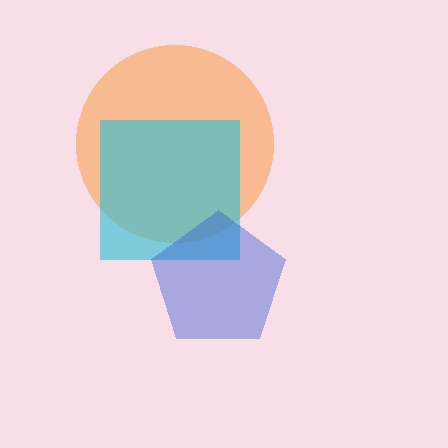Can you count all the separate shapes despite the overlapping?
Yes, there are 3 separate shapes.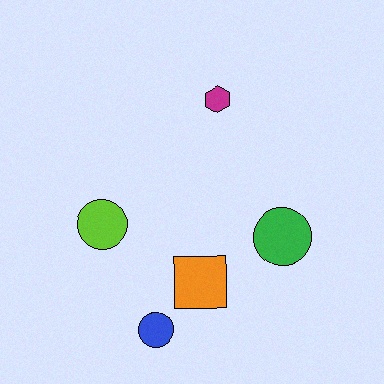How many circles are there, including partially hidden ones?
There are 3 circles.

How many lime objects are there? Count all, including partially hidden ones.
There is 1 lime object.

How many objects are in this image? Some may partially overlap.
There are 5 objects.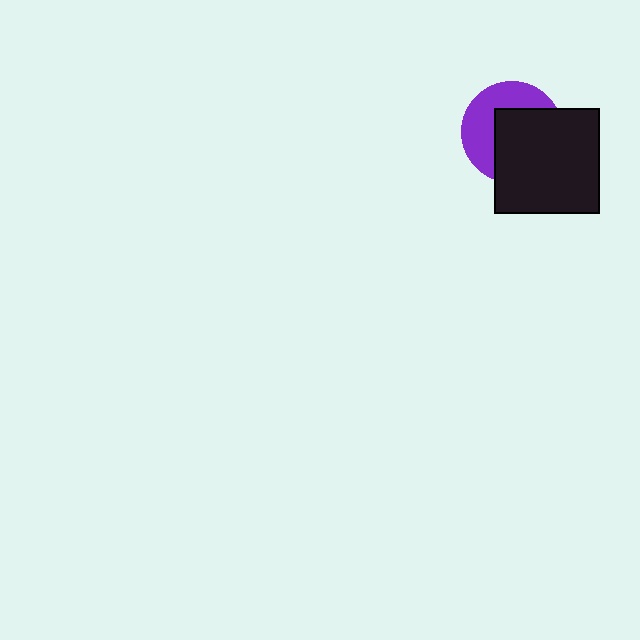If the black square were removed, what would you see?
You would see the complete purple circle.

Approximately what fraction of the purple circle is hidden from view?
Roughly 57% of the purple circle is hidden behind the black square.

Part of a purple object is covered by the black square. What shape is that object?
It is a circle.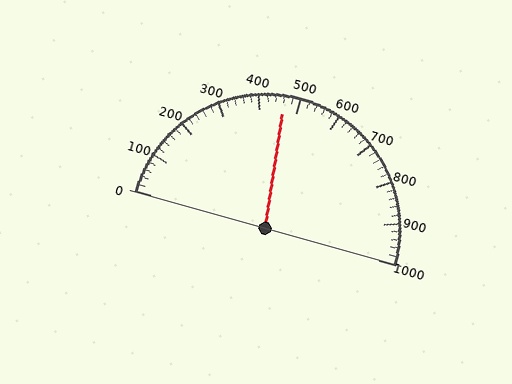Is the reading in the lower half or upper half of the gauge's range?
The reading is in the lower half of the range (0 to 1000).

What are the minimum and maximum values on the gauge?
The gauge ranges from 0 to 1000.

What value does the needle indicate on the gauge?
The needle indicates approximately 460.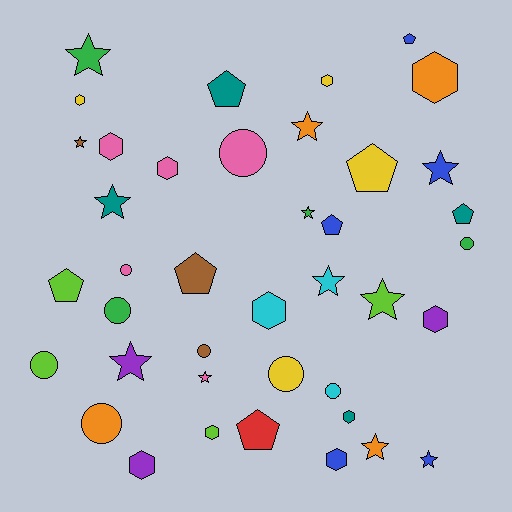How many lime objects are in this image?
There are 4 lime objects.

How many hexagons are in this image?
There are 11 hexagons.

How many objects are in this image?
There are 40 objects.